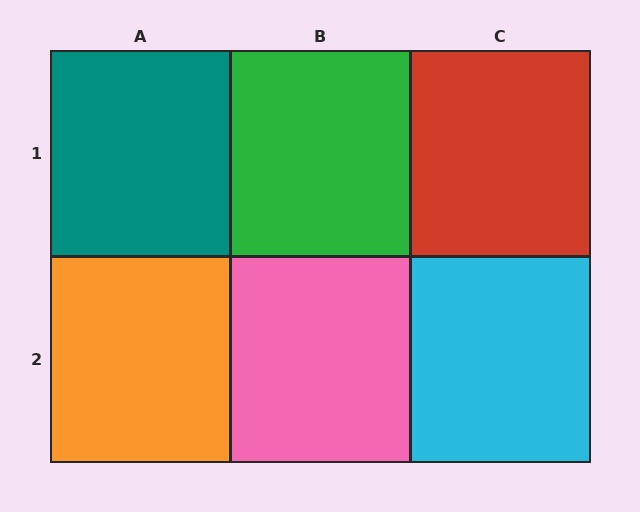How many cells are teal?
1 cell is teal.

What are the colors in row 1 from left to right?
Teal, green, red.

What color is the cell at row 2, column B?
Pink.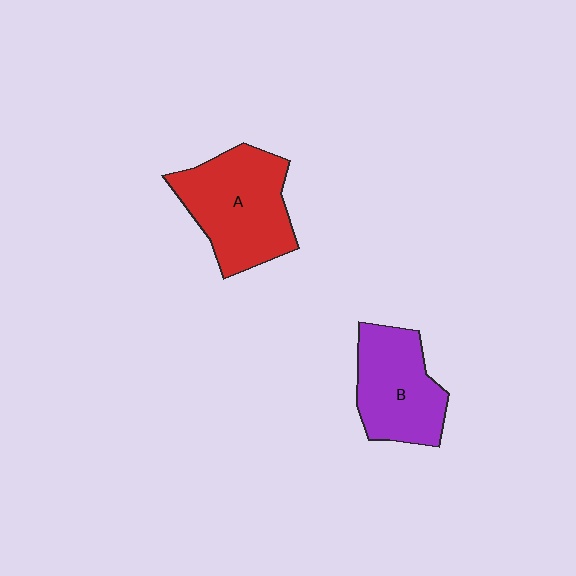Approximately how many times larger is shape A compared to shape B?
Approximately 1.2 times.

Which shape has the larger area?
Shape A (red).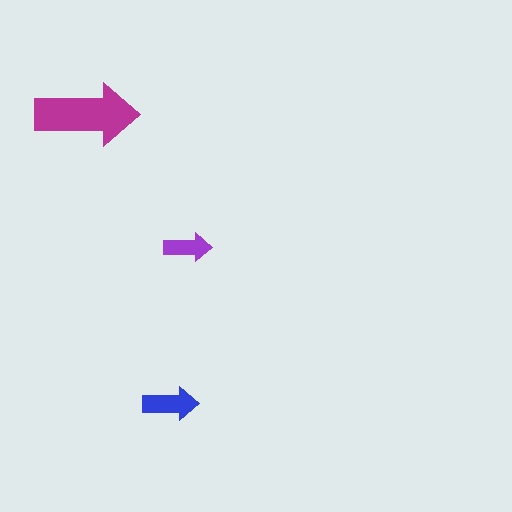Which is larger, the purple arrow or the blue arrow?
The blue one.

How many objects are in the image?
There are 3 objects in the image.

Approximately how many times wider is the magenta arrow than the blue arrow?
About 2 times wider.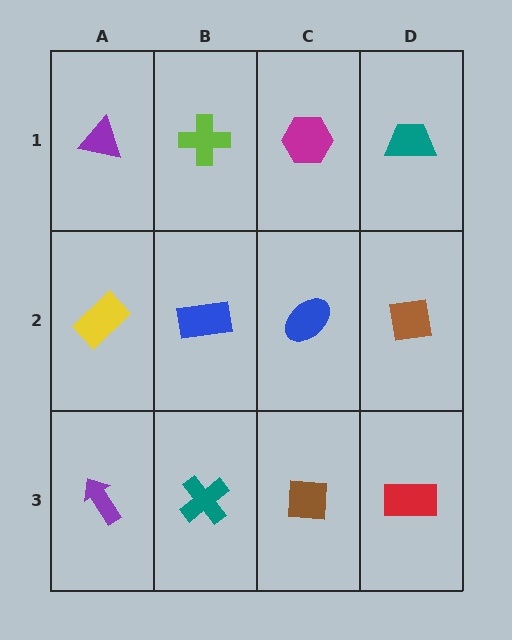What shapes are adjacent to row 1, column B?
A blue rectangle (row 2, column B), a purple triangle (row 1, column A), a magenta hexagon (row 1, column C).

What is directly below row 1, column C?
A blue ellipse.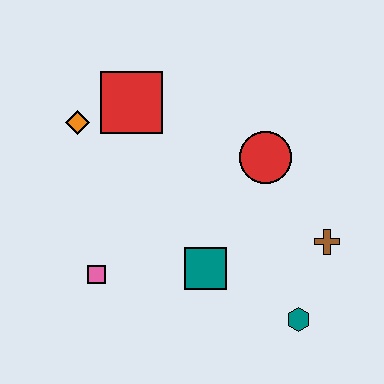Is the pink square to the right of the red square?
No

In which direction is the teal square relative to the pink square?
The teal square is to the right of the pink square.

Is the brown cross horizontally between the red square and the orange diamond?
No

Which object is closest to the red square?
The orange diamond is closest to the red square.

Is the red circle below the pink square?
No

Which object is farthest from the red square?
The teal hexagon is farthest from the red square.